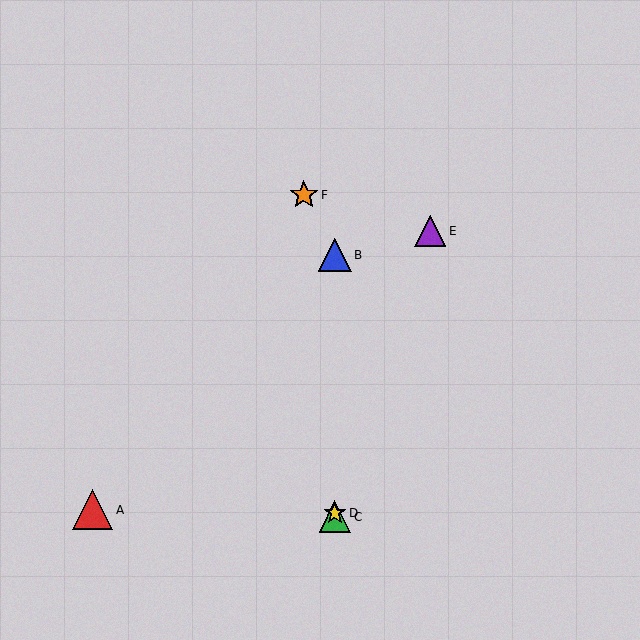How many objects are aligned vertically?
3 objects (B, C, D) are aligned vertically.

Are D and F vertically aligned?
No, D is at x≈335 and F is at x≈304.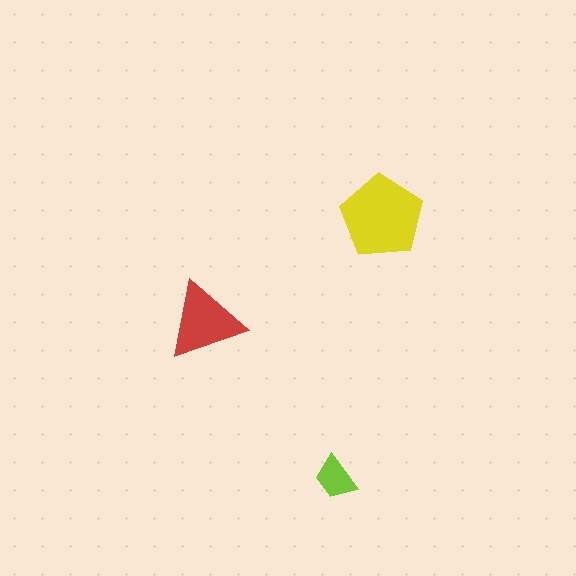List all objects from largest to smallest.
The yellow pentagon, the red triangle, the lime trapezoid.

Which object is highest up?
The yellow pentagon is topmost.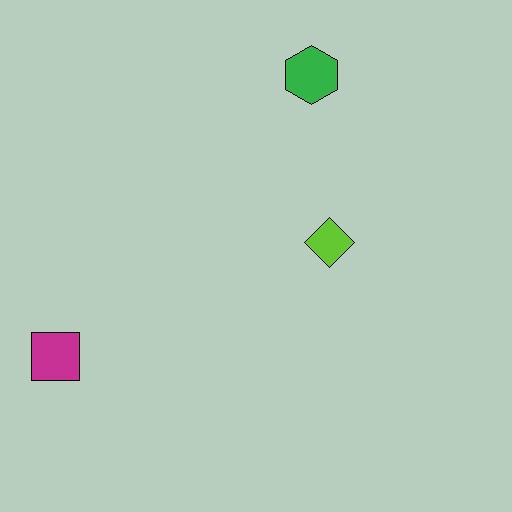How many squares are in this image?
There is 1 square.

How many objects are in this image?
There are 3 objects.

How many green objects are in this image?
There is 1 green object.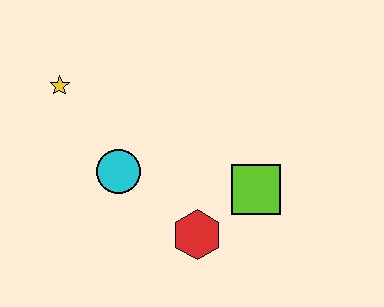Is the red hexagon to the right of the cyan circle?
Yes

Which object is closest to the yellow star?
The cyan circle is closest to the yellow star.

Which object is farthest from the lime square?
The yellow star is farthest from the lime square.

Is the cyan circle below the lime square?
No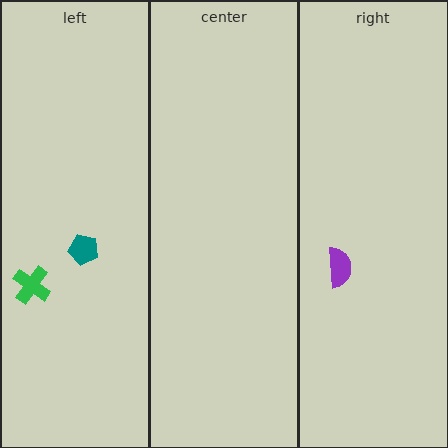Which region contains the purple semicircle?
The right region.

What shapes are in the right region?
The purple semicircle.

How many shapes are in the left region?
2.